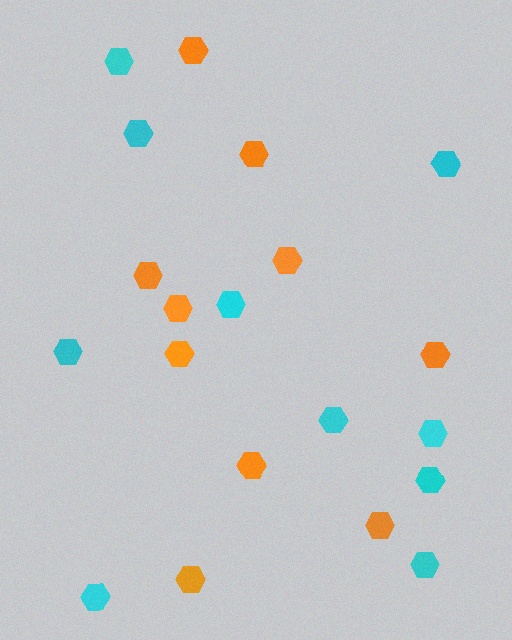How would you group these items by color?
There are 2 groups: one group of orange hexagons (10) and one group of cyan hexagons (10).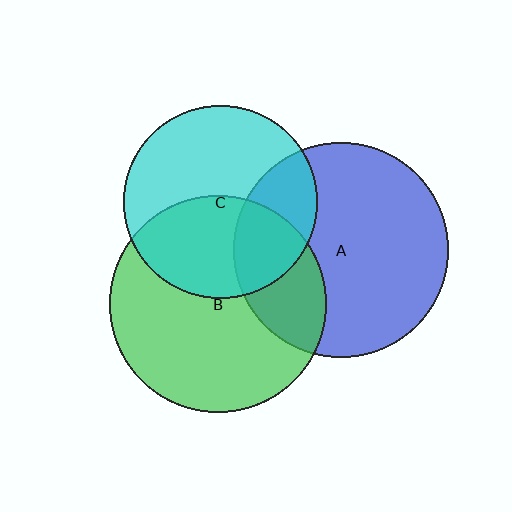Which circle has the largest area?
Circle B (green).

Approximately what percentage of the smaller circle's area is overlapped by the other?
Approximately 25%.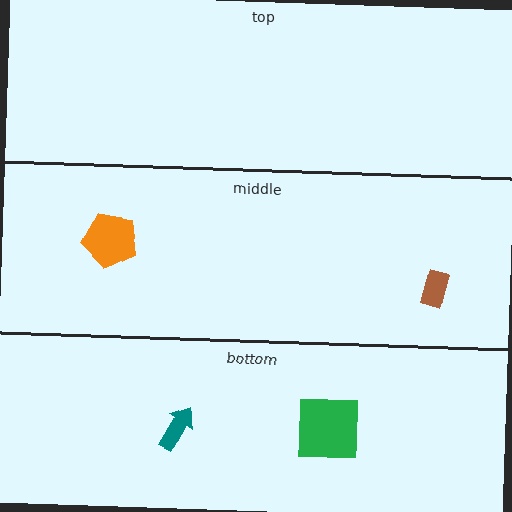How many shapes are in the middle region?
2.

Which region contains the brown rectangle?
The middle region.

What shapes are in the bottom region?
The teal arrow, the green square.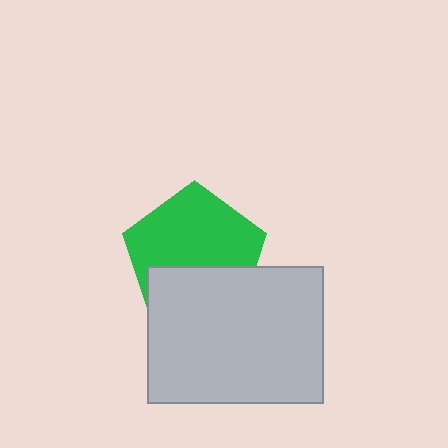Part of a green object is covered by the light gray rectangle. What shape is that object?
It is a pentagon.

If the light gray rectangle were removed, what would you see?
You would see the complete green pentagon.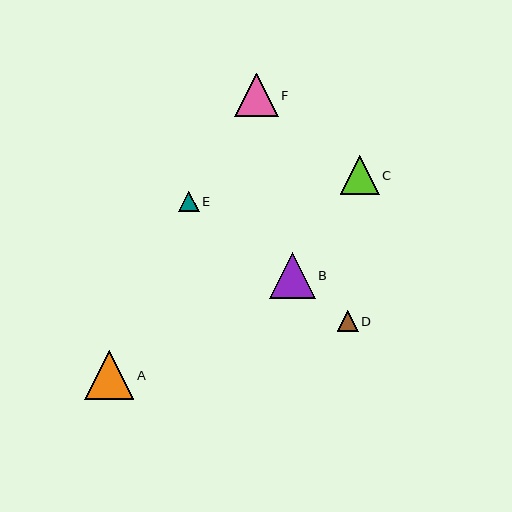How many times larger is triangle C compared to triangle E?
Triangle C is approximately 1.9 times the size of triangle E.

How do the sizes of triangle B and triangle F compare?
Triangle B and triangle F are approximately the same size.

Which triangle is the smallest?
Triangle E is the smallest with a size of approximately 21 pixels.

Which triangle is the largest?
Triangle A is the largest with a size of approximately 49 pixels.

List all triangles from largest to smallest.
From largest to smallest: A, B, F, C, D, E.